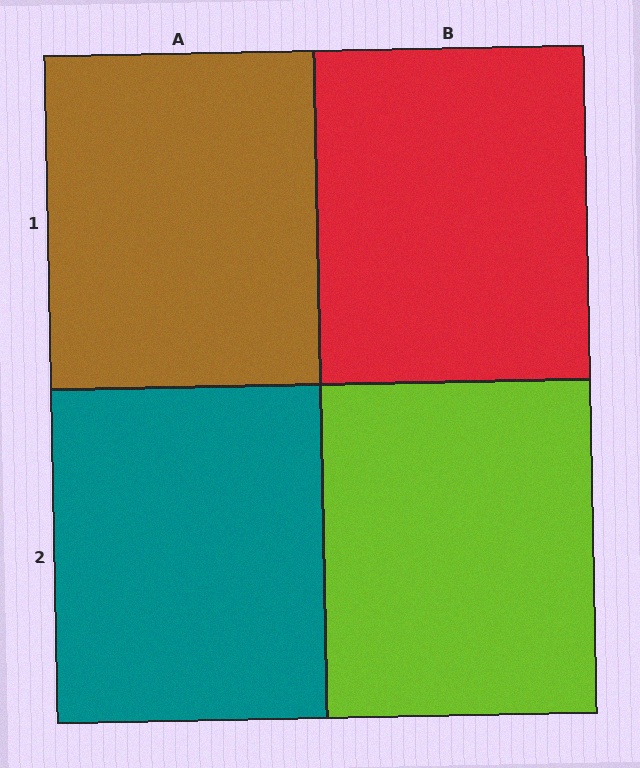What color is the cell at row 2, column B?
Lime.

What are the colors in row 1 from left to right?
Brown, red.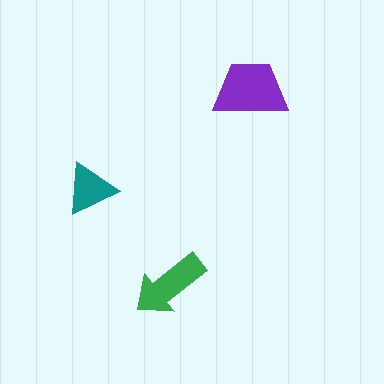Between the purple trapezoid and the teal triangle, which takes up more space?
The purple trapezoid.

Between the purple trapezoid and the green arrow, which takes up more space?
The purple trapezoid.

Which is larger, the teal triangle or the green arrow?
The green arrow.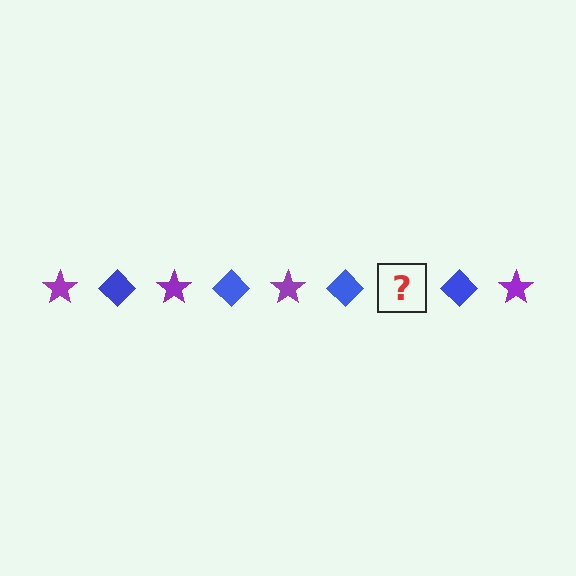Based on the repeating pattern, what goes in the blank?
The blank should be a purple star.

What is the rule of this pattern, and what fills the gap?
The rule is that the pattern alternates between purple star and blue diamond. The gap should be filled with a purple star.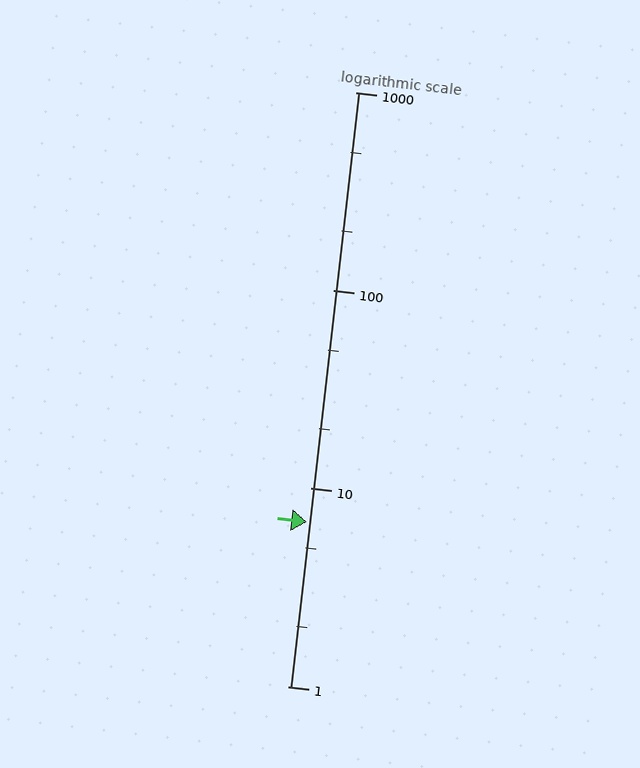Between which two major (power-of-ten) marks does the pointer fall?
The pointer is between 1 and 10.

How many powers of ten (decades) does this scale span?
The scale spans 3 decades, from 1 to 1000.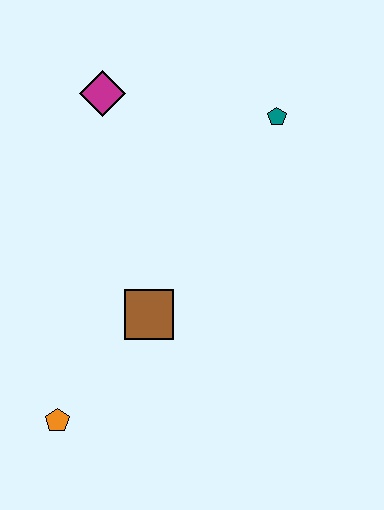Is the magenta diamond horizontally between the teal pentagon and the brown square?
No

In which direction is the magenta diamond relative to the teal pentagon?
The magenta diamond is to the left of the teal pentagon.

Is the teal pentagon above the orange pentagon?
Yes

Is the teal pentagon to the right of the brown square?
Yes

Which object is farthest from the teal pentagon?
The orange pentagon is farthest from the teal pentagon.